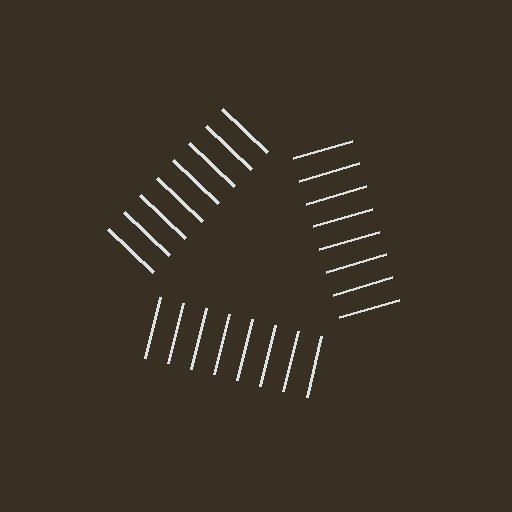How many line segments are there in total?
24 — 8 along each of the 3 edges.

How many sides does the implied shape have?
3 sides — the line-ends trace a triangle.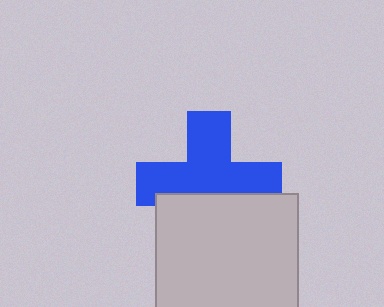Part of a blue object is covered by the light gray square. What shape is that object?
It is a cross.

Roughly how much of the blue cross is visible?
Most of it is visible (roughly 66%).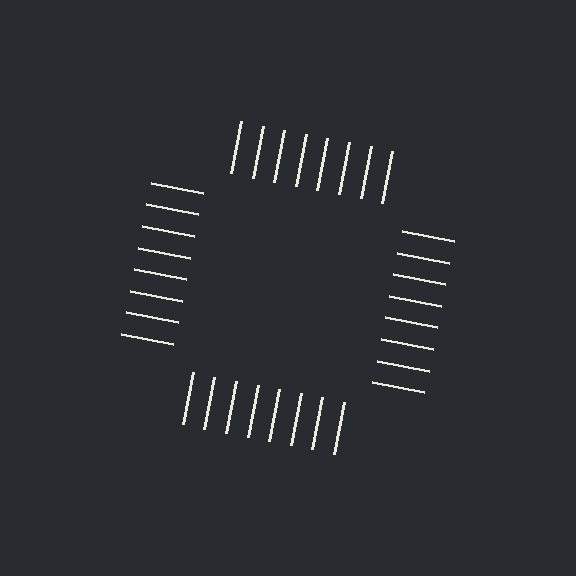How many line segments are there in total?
32 — 8 along each of the 4 edges.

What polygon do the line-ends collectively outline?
An illusory square — the line segments terminate on its edges but no continuous stroke is drawn.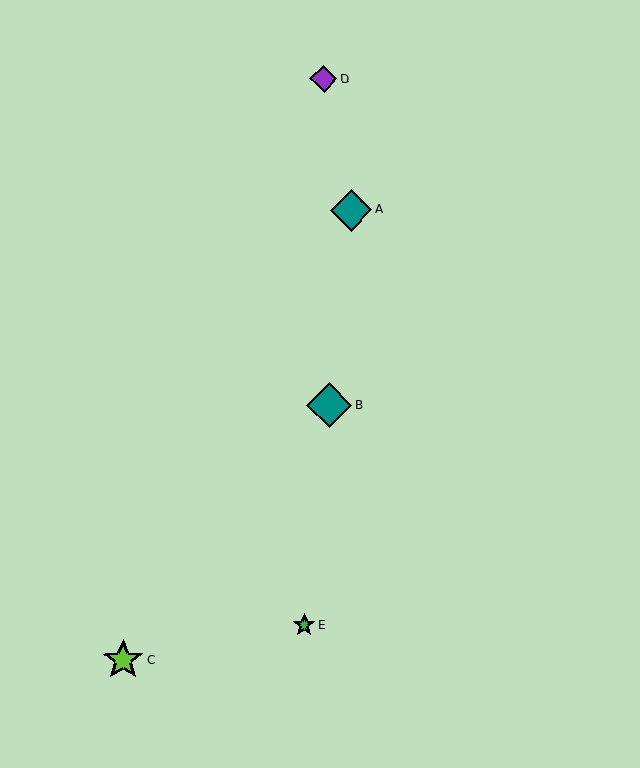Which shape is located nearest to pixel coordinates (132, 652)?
The lime star (labeled C) at (123, 660) is nearest to that location.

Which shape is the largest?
The teal diamond (labeled B) is the largest.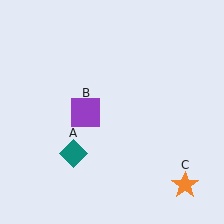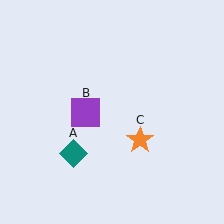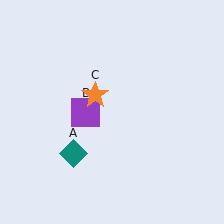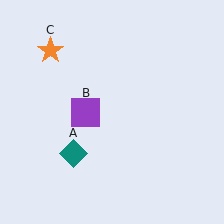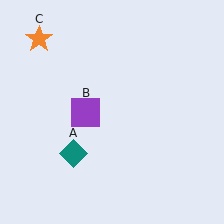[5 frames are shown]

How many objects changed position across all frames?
1 object changed position: orange star (object C).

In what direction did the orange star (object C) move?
The orange star (object C) moved up and to the left.